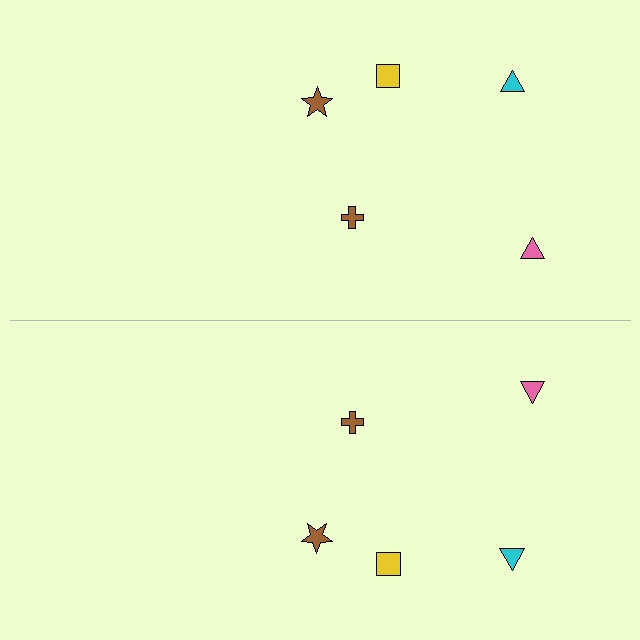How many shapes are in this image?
There are 10 shapes in this image.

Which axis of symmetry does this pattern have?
The pattern has a horizontal axis of symmetry running through the center of the image.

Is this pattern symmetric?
Yes, this pattern has bilateral (reflection) symmetry.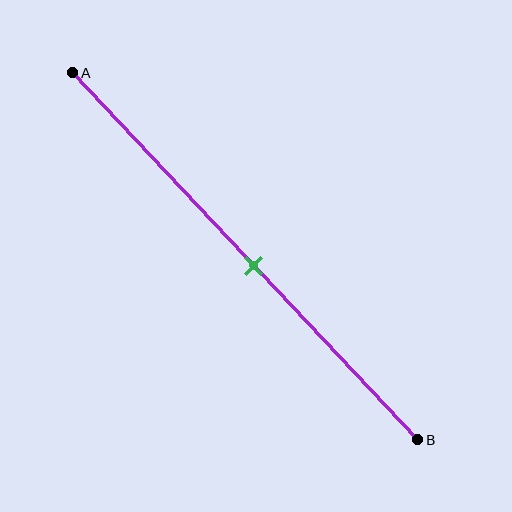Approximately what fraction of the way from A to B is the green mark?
The green mark is approximately 55% of the way from A to B.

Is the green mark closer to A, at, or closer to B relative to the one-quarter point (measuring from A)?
The green mark is closer to point B than the one-quarter point of segment AB.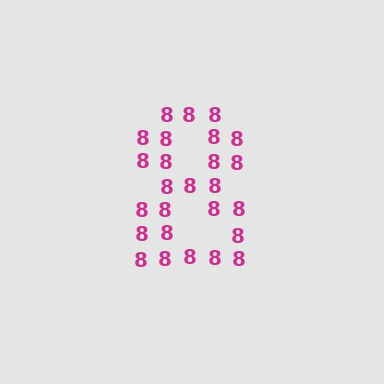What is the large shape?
The large shape is the digit 8.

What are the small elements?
The small elements are digit 8's.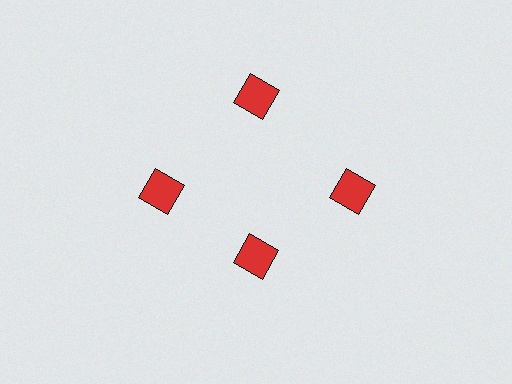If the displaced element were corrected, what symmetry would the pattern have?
It would have 4-fold rotational symmetry — the pattern would map onto itself every 90 degrees.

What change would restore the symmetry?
The symmetry would be restored by moving it outward, back onto the ring so that all 4 squares sit at equal angles and equal distance from the center.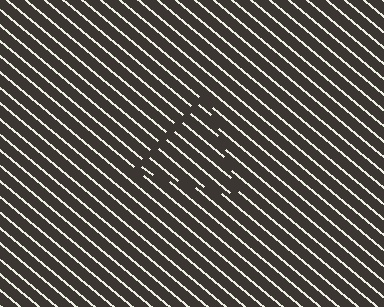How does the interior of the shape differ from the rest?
The interior of the shape contains the same grating, shifted by half a period — the contour is defined by the phase discontinuity where line-ends from the inner and outer gratings abut.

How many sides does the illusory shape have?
3 sides — the line-ends trace a triangle.